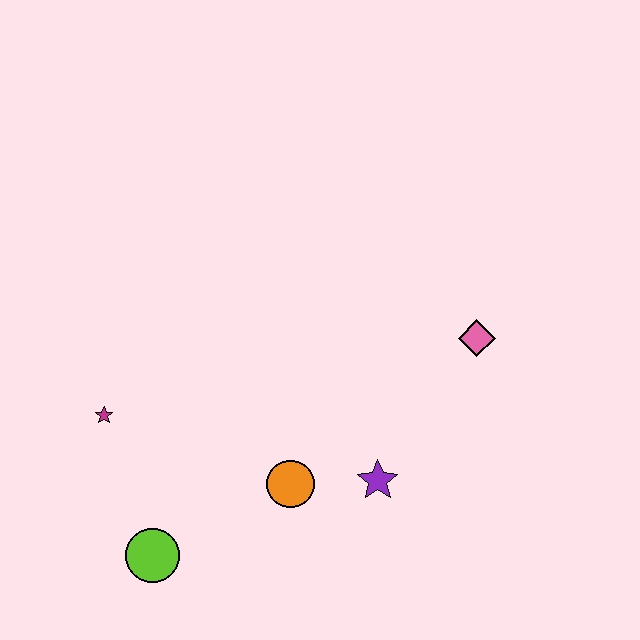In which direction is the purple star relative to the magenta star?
The purple star is to the right of the magenta star.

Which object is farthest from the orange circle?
The pink diamond is farthest from the orange circle.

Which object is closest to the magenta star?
The lime circle is closest to the magenta star.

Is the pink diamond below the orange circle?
No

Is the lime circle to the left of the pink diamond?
Yes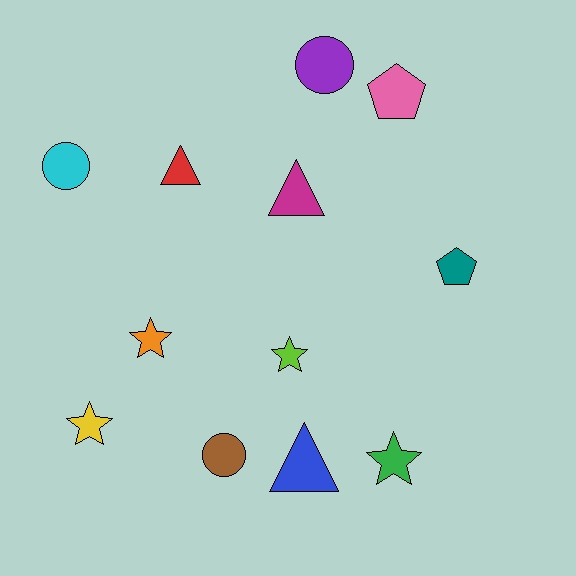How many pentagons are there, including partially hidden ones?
There are 2 pentagons.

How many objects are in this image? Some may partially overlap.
There are 12 objects.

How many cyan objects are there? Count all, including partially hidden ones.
There is 1 cyan object.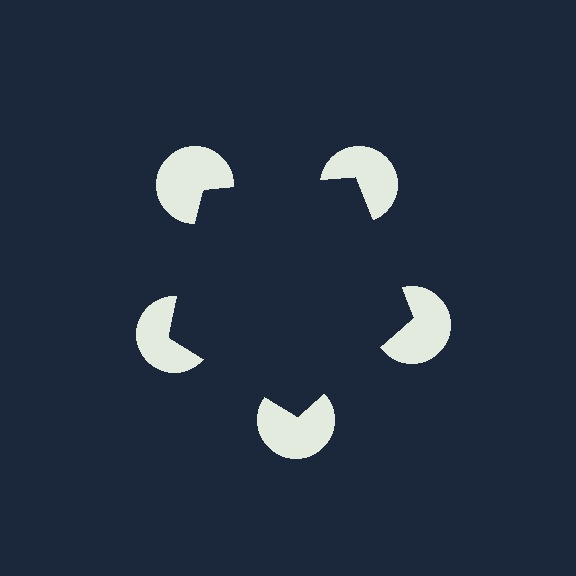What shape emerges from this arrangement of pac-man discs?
An illusory pentagon — its edges are inferred from the aligned wedge cuts in the pac-man discs, not physically drawn.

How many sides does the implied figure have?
5 sides.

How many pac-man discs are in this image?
There are 5 — one at each vertex of the illusory pentagon.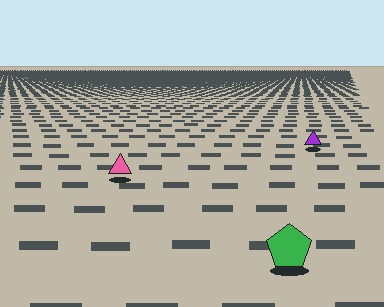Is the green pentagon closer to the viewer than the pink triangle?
Yes. The green pentagon is closer — you can tell from the texture gradient: the ground texture is coarser near it.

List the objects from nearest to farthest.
From nearest to farthest: the green pentagon, the pink triangle, the purple triangle.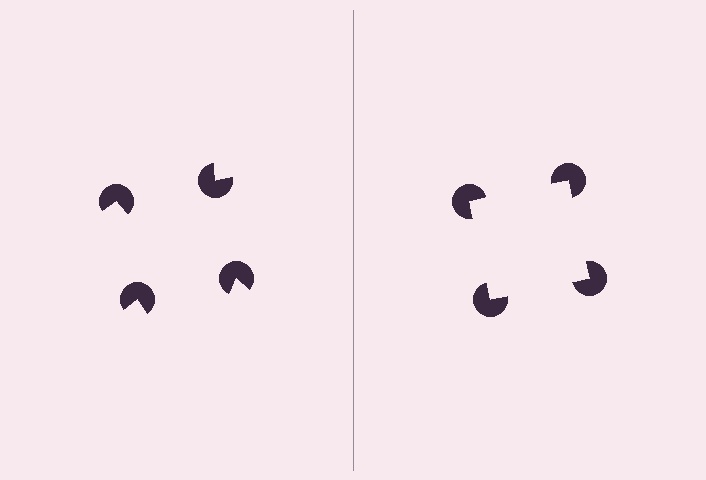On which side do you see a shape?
An illusory square appears on the right side. On the left side the wedge cuts are rotated, so no coherent shape forms.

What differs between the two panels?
The pac-man discs are positioned identically on both sides; only the wedge orientations differ. On the right they align to a square; on the left they are misaligned.